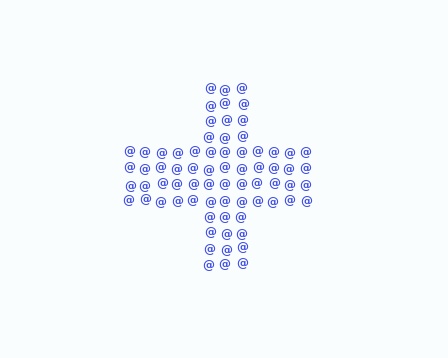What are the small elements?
The small elements are at signs.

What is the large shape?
The large shape is a cross.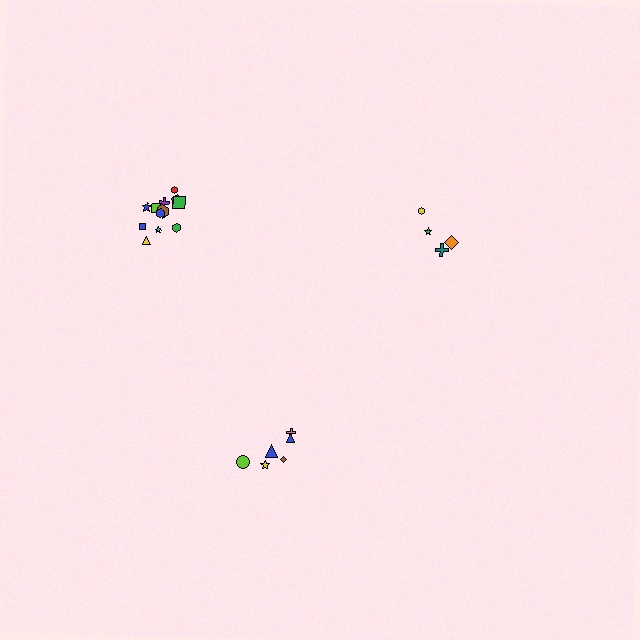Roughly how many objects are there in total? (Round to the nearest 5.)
Roughly 20 objects in total.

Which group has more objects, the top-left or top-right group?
The top-left group.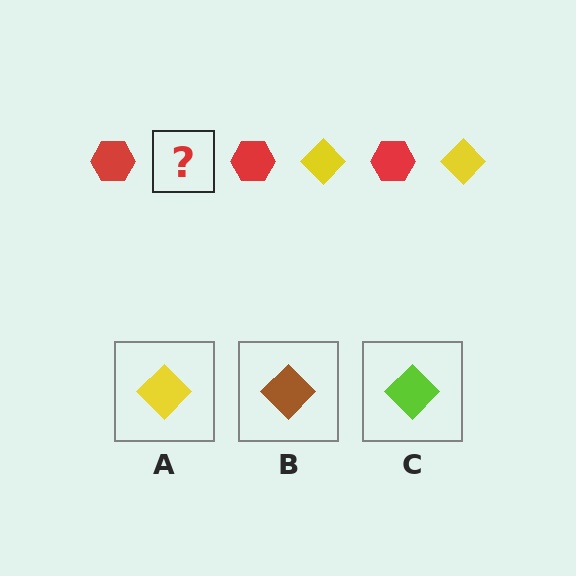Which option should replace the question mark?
Option A.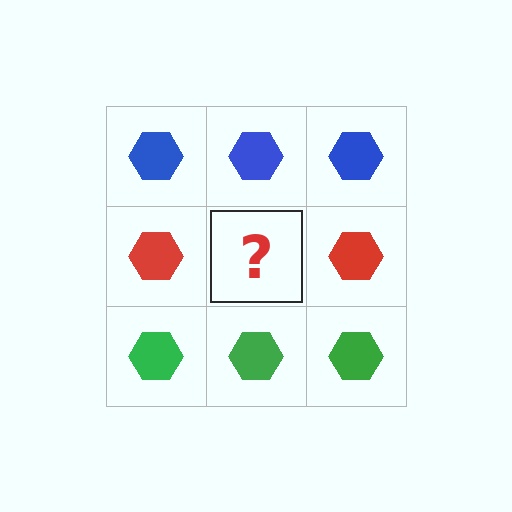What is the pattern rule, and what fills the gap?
The rule is that each row has a consistent color. The gap should be filled with a red hexagon.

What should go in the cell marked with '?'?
The missing cell should contain a red hexagon.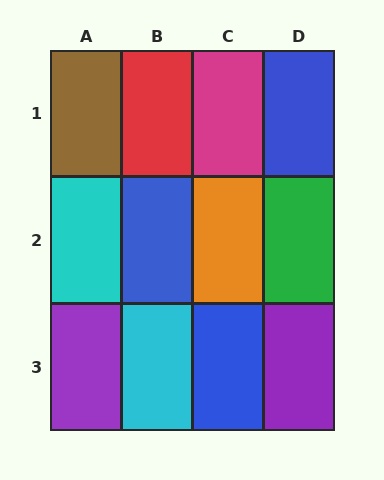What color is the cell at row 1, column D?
Blue.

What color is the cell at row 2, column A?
Cyan.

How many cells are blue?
3 cells are blue.